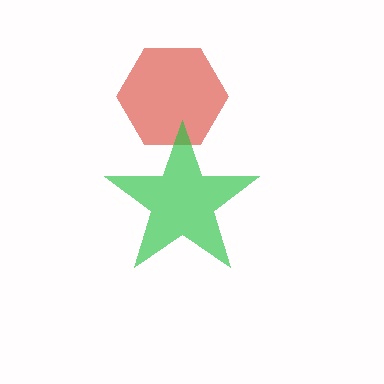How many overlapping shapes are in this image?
There are 2 overlapping shapes in the image.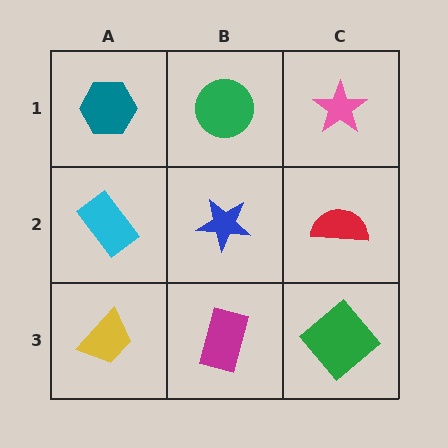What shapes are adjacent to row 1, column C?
A red semicircle (row 2, column C), a green circle (row 1, column B).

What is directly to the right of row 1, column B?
A pink star.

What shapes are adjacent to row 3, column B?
A blue star (row 2, column B), a yellow trapezoid (row 3, column A), a green diamond (row 3, column C).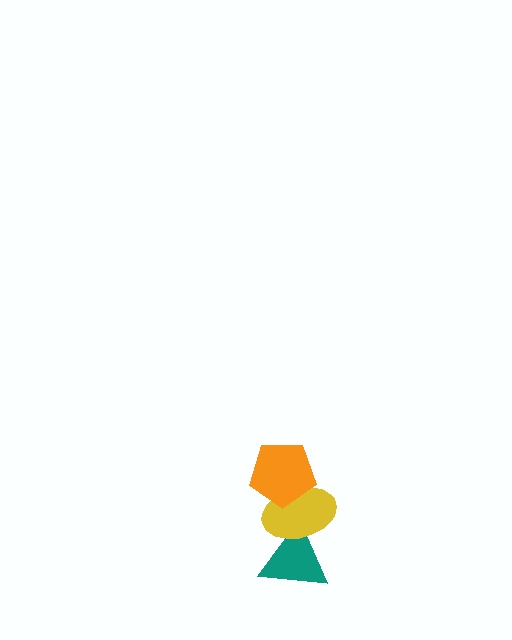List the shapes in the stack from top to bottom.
From top to bottom: the orange pentagon, the yellow ellipse, the teal triangle.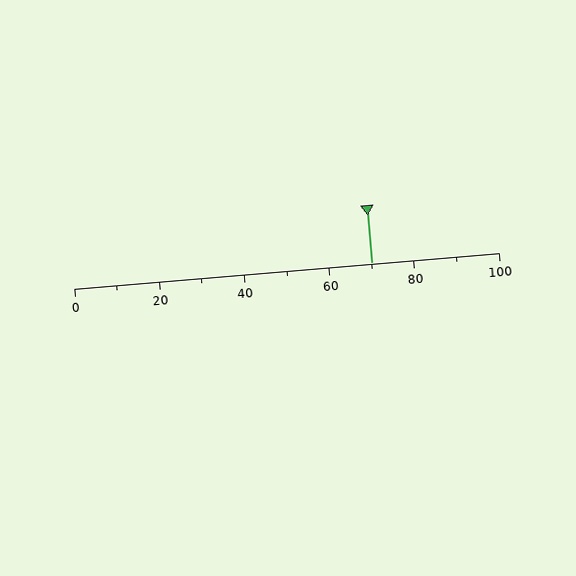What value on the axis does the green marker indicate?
The marker indicates approximately 70.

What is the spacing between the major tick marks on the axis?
The major ticks are spaced 20 apart.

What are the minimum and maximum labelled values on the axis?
The axis runs from 0 to 100.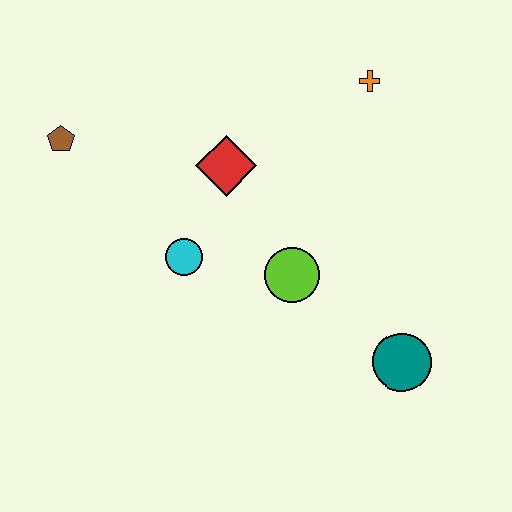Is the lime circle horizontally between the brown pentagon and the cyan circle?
No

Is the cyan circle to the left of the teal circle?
Yes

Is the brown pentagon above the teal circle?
Yes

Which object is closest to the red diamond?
The cyan circle is closest to the red diamond.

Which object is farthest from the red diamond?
The teal circle is farthest from the red diamond.